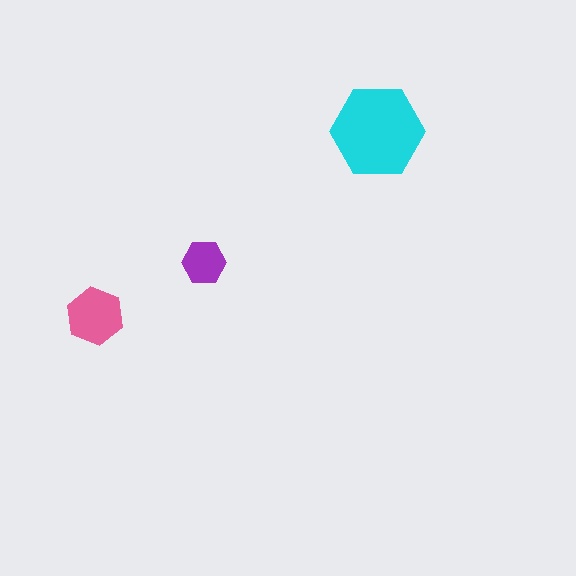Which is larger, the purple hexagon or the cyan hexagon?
The cyan one.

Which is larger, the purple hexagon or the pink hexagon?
The pink one.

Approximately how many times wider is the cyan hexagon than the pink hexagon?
About 1.5 times wider.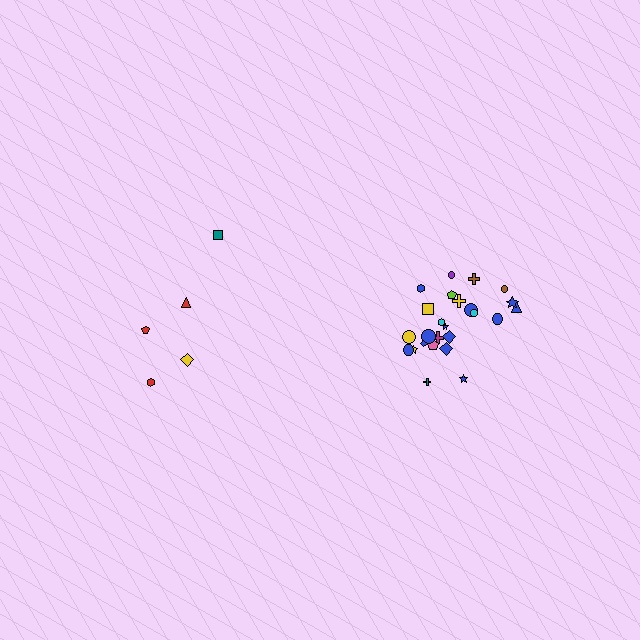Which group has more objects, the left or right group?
The right group.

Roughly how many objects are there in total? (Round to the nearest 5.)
Roughly 30 objects in total.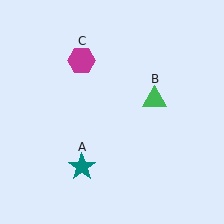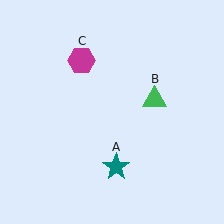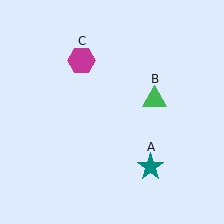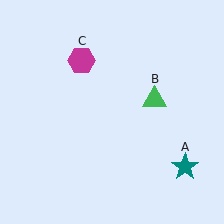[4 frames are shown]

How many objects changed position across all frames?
1 object changed position: teal star (object A).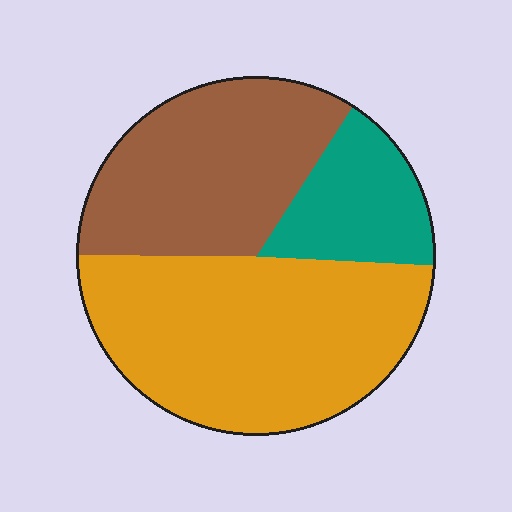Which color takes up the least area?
Teal, at roughly 15%.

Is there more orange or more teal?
Orange.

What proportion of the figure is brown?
Brown takes up about one third (1/3) of the figure.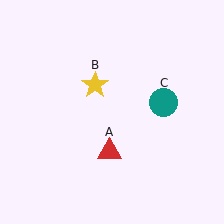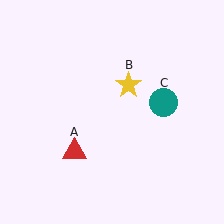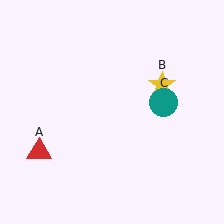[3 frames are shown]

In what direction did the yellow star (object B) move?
The yellow star (object B) moved right.